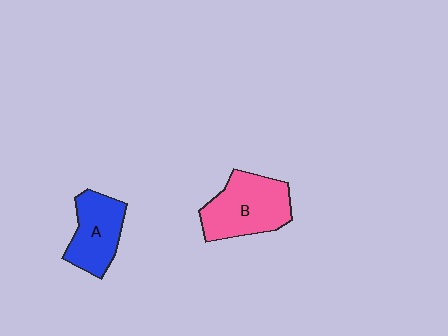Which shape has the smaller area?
Shape A (blue).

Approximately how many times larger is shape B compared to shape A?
Approximately 1.3 times.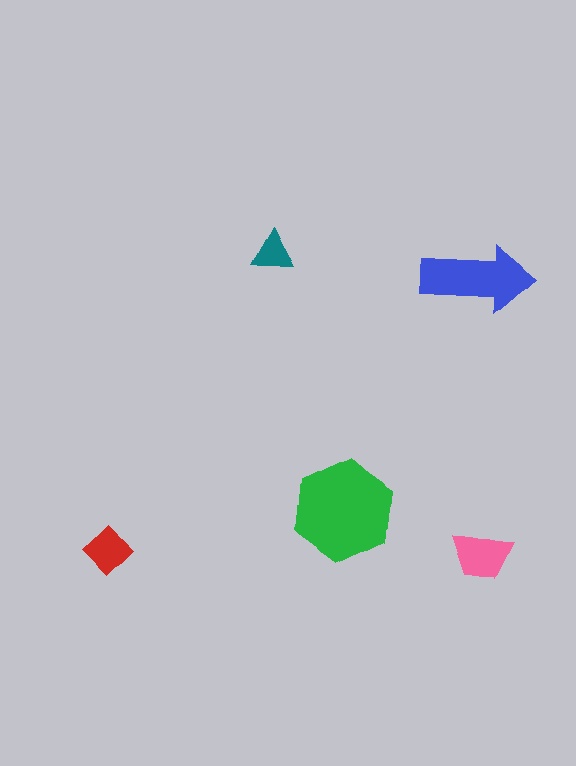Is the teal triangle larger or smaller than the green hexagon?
Smaller.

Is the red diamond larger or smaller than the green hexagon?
Smaller.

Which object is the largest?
The green hexagon.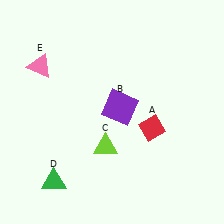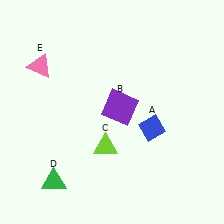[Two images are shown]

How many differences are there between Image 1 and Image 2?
There is 1 difference between the two images.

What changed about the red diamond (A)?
In Image 1, A is red. In Image 2, it changed to blue.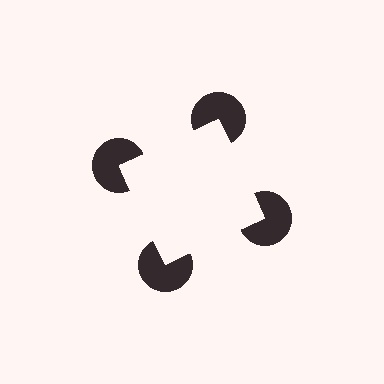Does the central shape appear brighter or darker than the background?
It typically appears slightly brighter than the background, even though no actual brightness change is drawn.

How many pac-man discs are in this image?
There are 4 — one at each vertex of the illusory square.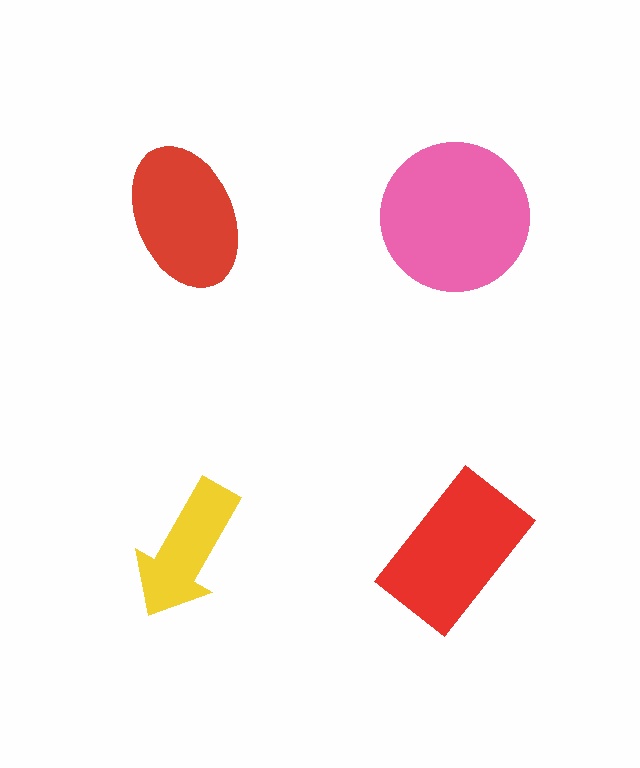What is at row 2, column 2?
A red rectangle.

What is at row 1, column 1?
A red ellipse.